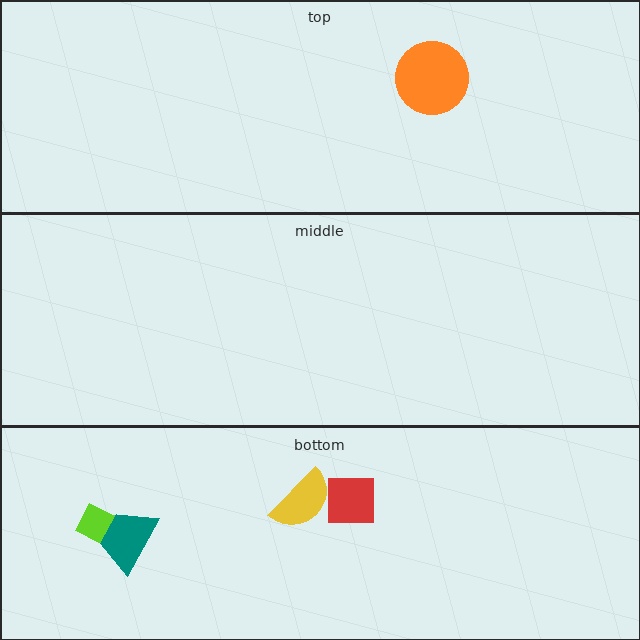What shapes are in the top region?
The orange circle.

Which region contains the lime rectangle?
The bottom region.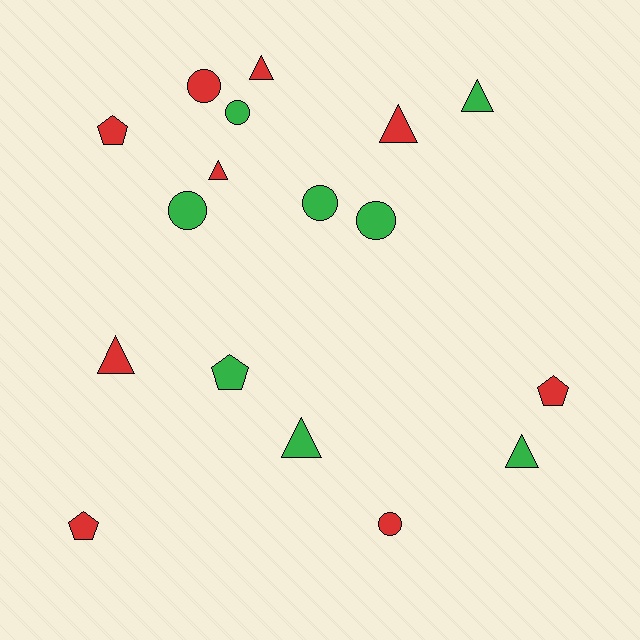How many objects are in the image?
There are 17 objects.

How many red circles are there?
There are 2 red circles.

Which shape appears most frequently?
Triangle, with 7 objects.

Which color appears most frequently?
Red, with 9 objects.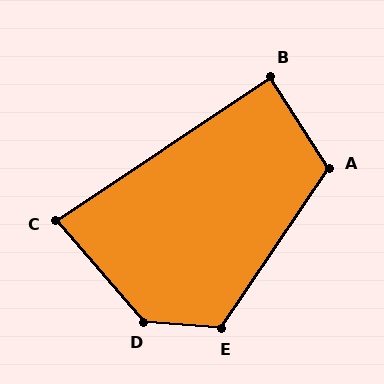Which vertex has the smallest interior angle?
C, at approximately 83 degrees.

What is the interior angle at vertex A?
Approximately 113 degrees (obtuse).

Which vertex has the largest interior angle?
D, at approximately 135 degrees.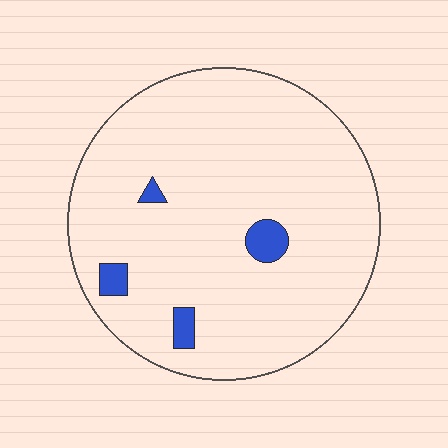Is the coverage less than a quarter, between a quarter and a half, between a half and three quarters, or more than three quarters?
Less than a quarter.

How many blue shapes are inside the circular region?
4.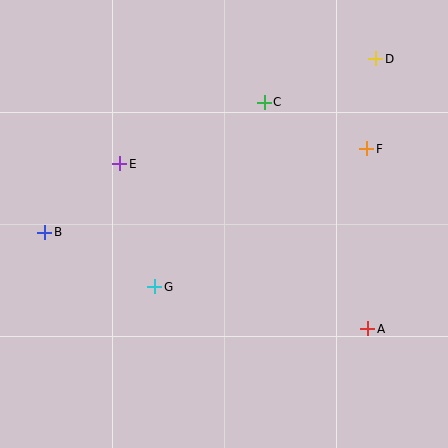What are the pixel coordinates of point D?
Point D is at (376, 59).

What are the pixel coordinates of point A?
Point A is at (368, 329).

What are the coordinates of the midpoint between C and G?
The midpoint between C and G is at (210, 194).